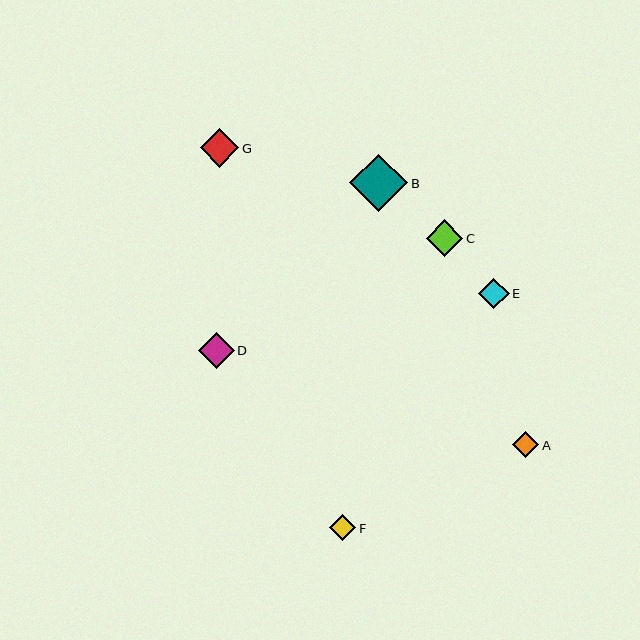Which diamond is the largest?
Diamond B is the largest with a size of approximately 58 pixels.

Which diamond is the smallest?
Diamond F is the smallest with a size of approximately 26 pixels.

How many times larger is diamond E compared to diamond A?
Diamond E is approximately 1.1 times the size of diamond A.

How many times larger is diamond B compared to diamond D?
Diamond B is approximately 1.6 times the size of diamond D.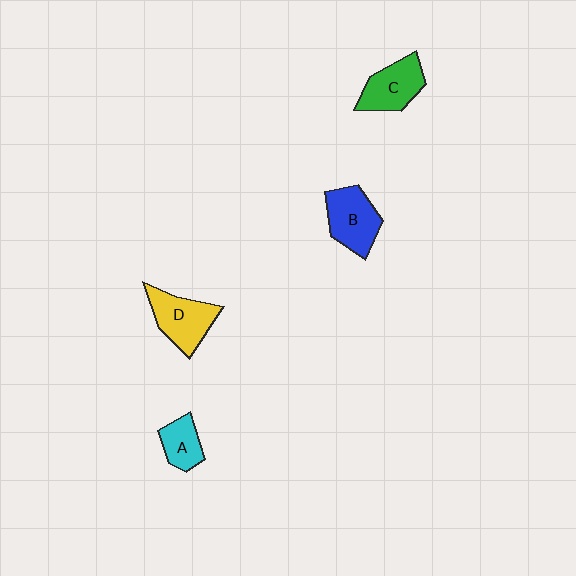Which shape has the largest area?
Shape D (yellow).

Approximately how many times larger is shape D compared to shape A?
Approximately 1.6 times.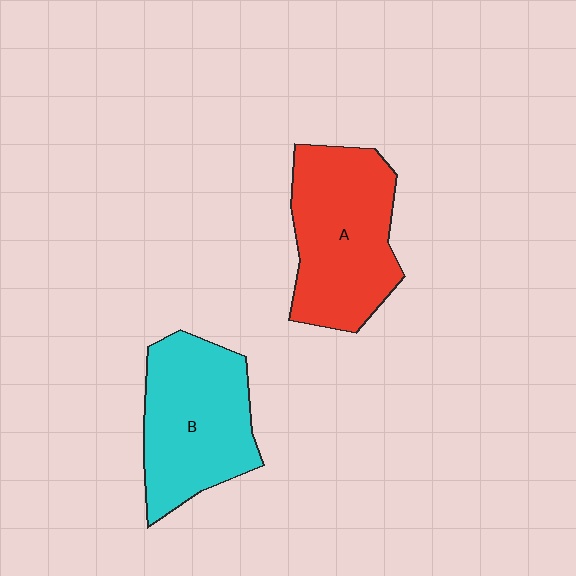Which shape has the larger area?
Shape A (red).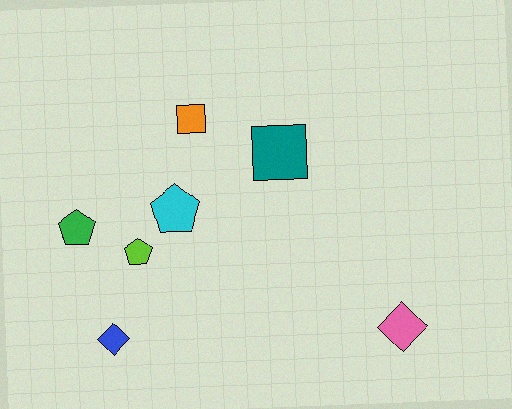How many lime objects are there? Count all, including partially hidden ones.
There is 1 lime object.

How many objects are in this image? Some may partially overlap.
There are 7 objects.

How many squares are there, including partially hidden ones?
There are 2 squares.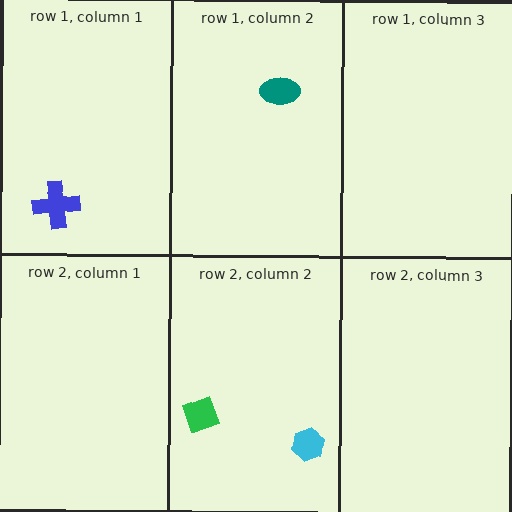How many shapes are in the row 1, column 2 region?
1.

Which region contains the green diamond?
The row 2, column 2 region.